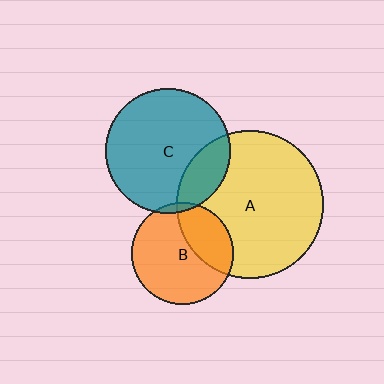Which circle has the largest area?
Circle A (yellow).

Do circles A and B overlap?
Yes.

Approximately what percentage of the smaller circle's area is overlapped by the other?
Approximately 30%.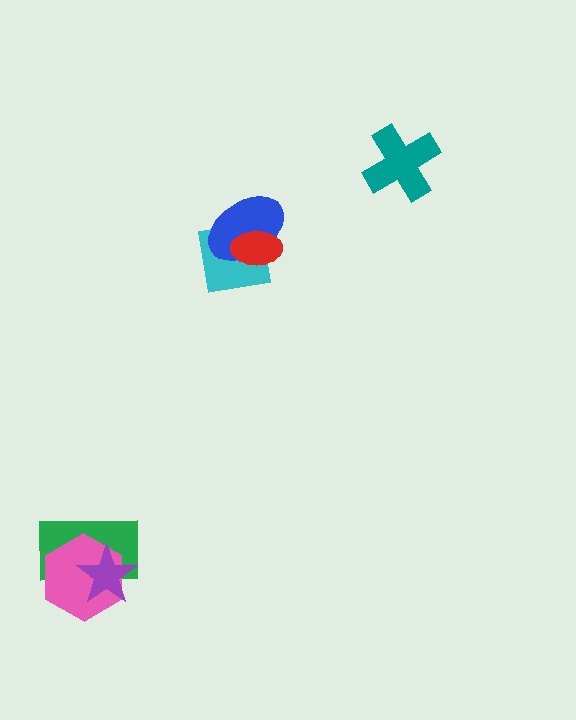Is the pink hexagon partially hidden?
Yes, it is partially covered by another shape.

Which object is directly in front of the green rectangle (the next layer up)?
The pink hexagon is directly in front of the green rectangle.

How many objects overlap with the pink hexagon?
2 objects overlap with the pink hexagon.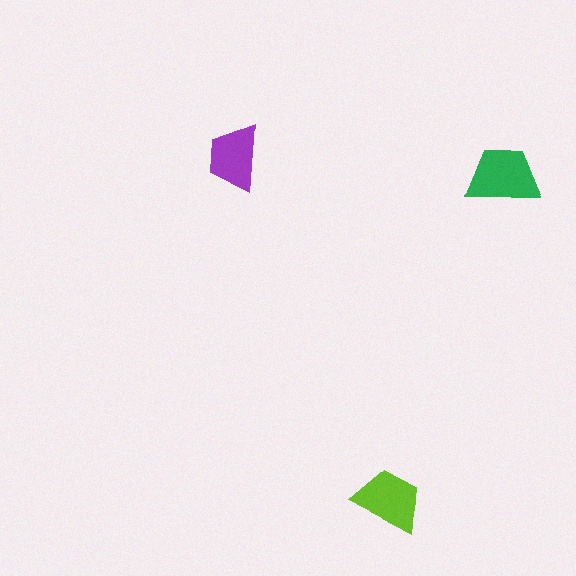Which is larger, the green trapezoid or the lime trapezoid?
The green one.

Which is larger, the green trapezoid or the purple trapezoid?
The green one.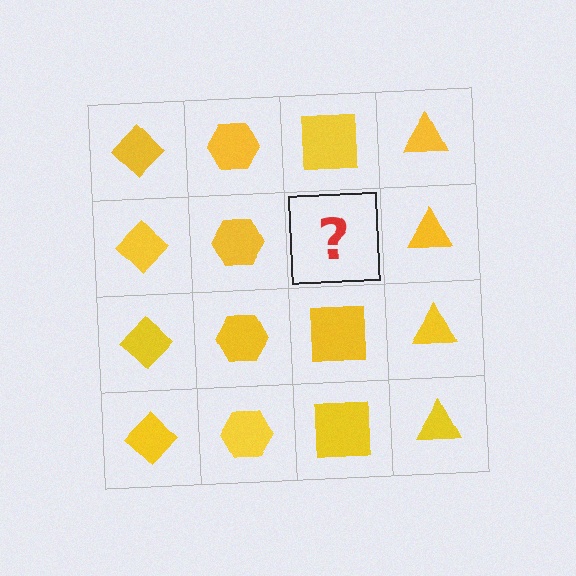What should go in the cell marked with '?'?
The missing cell should contain a yellow square.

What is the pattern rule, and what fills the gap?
The rule is that each column has a consistent shape. The gap should be filled with a yellow square.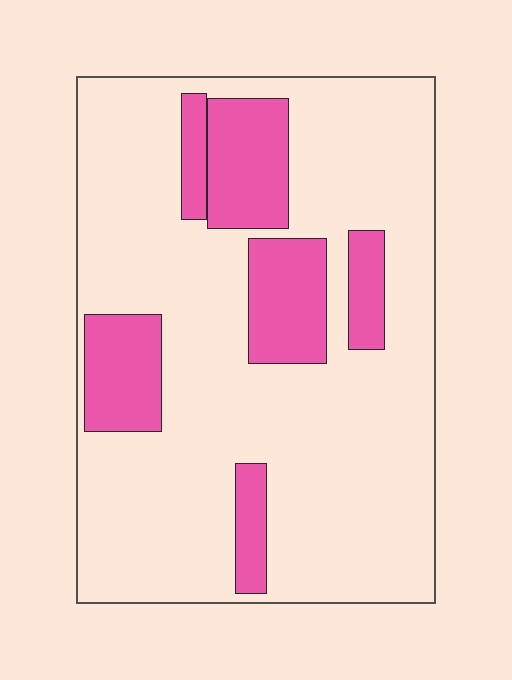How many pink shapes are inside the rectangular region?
6.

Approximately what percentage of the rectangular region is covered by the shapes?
Approximately 20%.